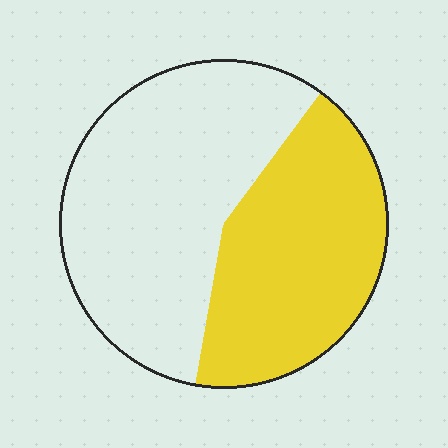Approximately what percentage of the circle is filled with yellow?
Approximately 45%.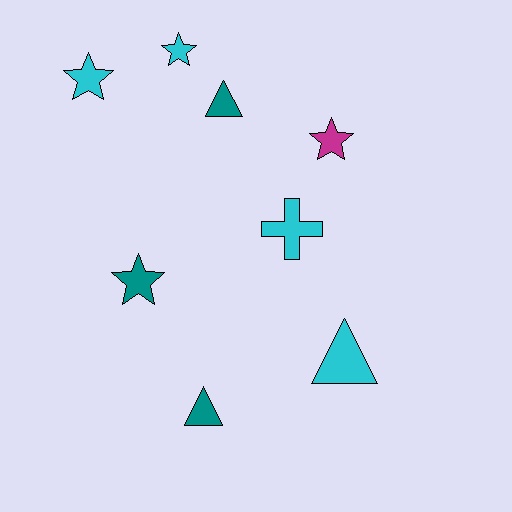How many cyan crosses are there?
There is 1 cyan cross.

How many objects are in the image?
There are 8 objects.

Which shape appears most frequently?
Star, with 4 objects.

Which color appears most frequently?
Cyan, with 4 objects.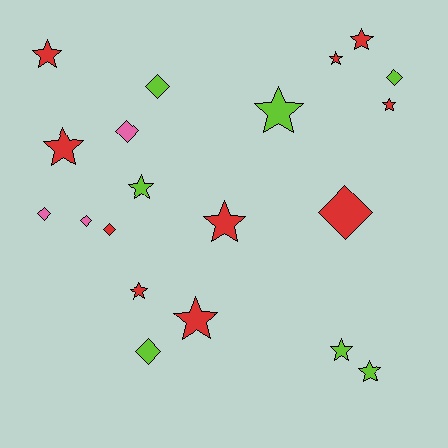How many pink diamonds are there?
There are 3 pink diamonds.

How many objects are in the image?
There are 20 objects.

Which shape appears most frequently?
Star, with 12 objects.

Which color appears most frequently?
Red, with 10 objects.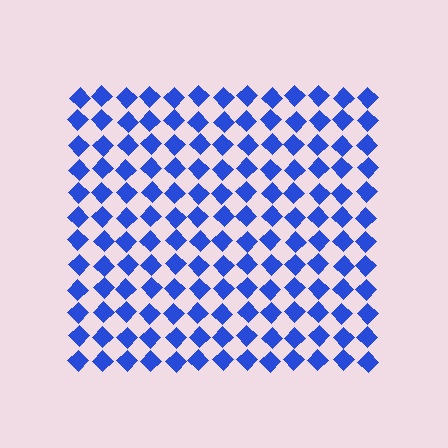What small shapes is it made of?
It is made of small diamonds.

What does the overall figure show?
The overall figure shows a square.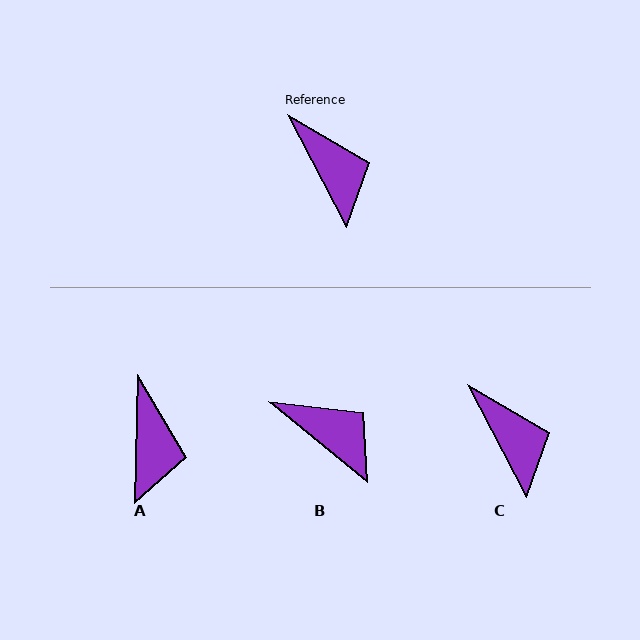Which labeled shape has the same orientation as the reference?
C.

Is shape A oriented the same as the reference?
No, it is off by about 29 degrees.